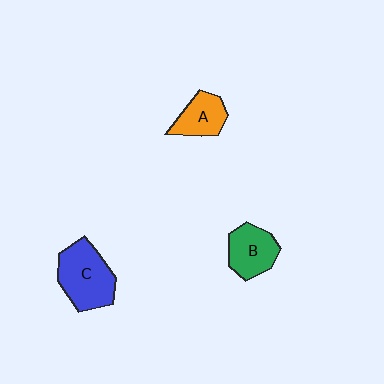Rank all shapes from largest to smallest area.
From largest to smallest: C (blue), B (green), A (orange).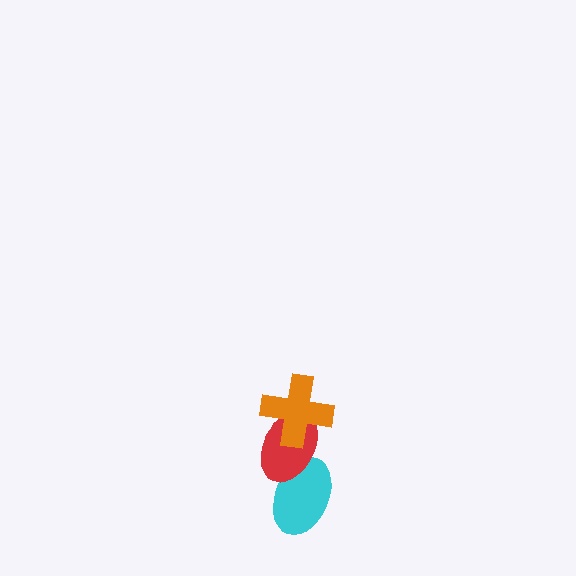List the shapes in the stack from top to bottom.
From top to bottom: the orange cross, the red ellipse, the cyan ellipse.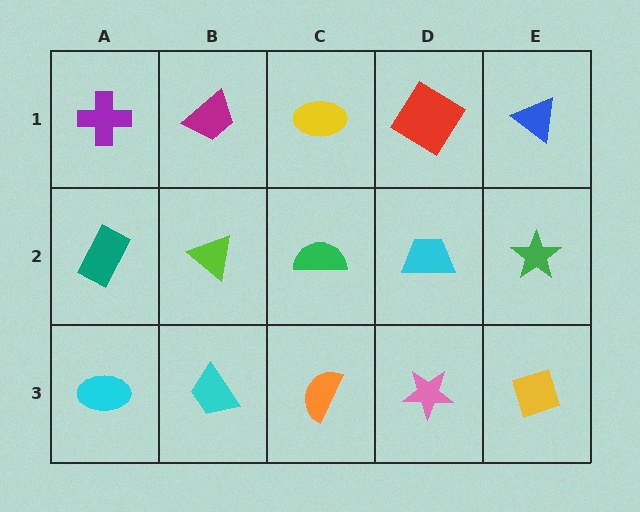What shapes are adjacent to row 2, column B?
A magenta trapezoid (row 1, column B), a cyan trapezoid (row 3, column B), a teal rectangle (row 2, column A), a green semicircle (row 2, column C).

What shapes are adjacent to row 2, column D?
A red diamond (row 1, column D), a pink star (row 3, column D), a green semicircle (row 2, column C), a green star (row 2, column E).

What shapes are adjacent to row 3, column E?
A green star (row 2, column E), a pink star (row 3, column D).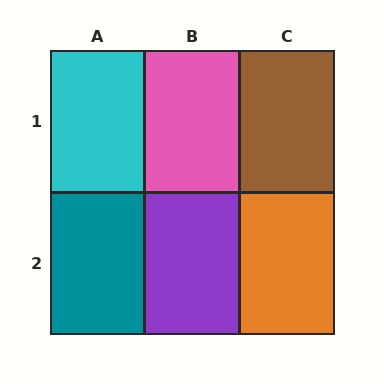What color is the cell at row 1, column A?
Cyan.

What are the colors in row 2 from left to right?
Teal, purple, orange.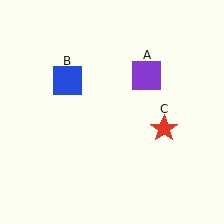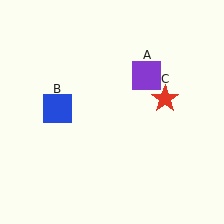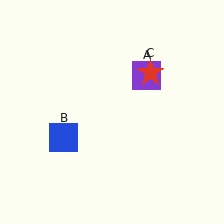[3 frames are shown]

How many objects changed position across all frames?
2 objects changed position: blue square (object B), red star (object C).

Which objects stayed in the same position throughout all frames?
Purple square (object A) remained stationary.